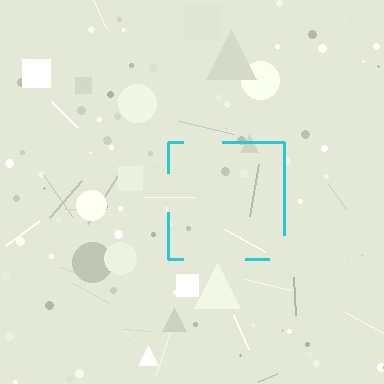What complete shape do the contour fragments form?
The contour fragments form a square.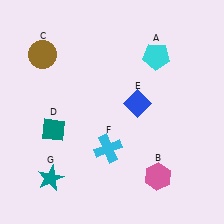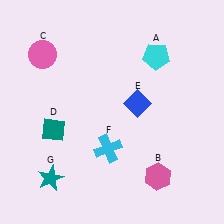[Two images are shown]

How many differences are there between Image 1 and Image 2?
There is 1 difference between the two images.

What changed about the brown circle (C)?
In Image 1, C is brown. In Image 2, it changed to pink.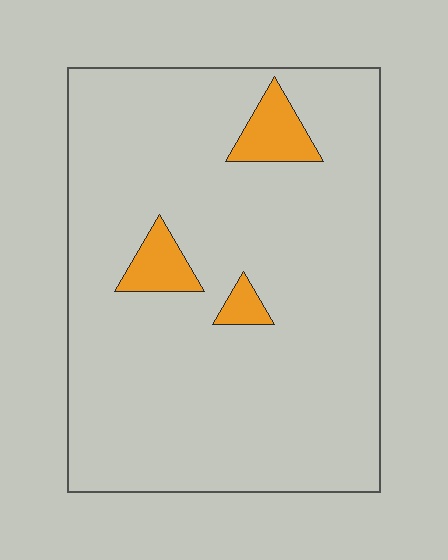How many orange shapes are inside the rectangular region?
3.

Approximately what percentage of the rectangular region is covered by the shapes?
Approximately 5%.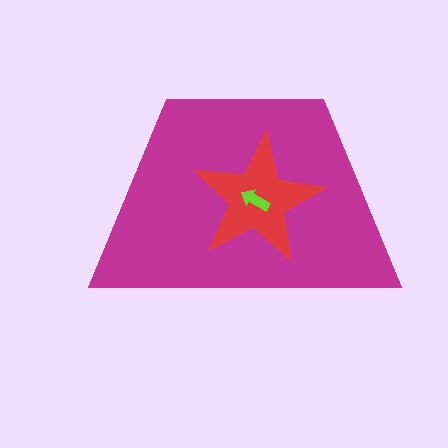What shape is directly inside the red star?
The lime arrow.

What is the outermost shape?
The magenta trapezoid.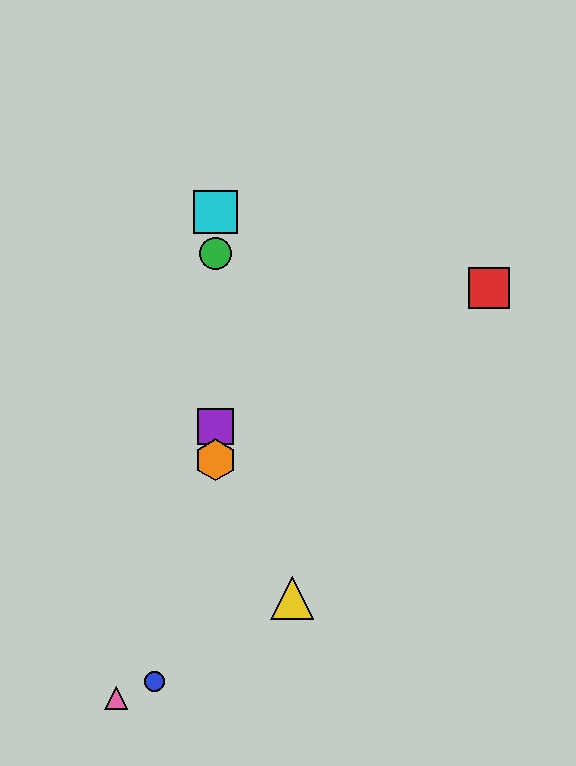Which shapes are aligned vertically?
The green circle, the purple square, the orange hexagon, the cyan square are aligned vertically.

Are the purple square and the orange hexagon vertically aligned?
Yes, both are at x≈215.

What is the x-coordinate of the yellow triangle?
The yellow triangle is at x≈292.